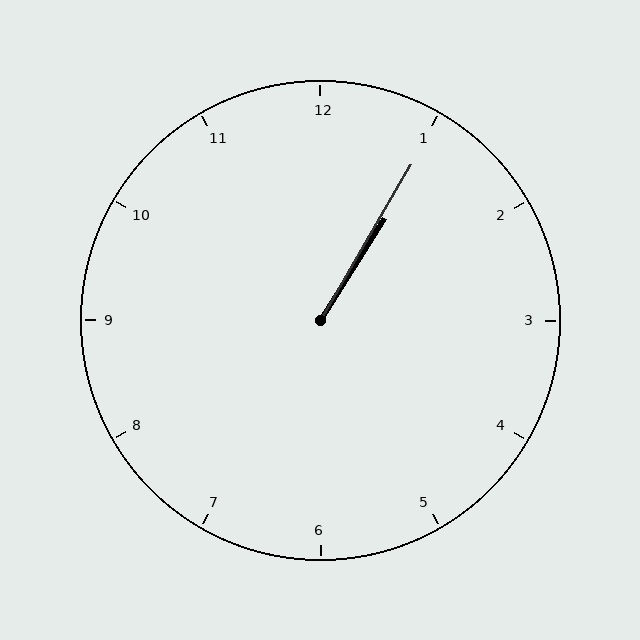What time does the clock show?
1:05.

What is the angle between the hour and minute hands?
Approximately 2 degrees.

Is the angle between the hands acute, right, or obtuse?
It is acute.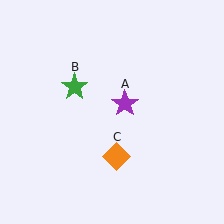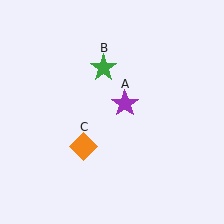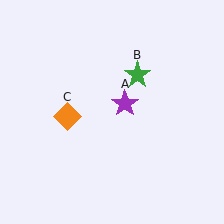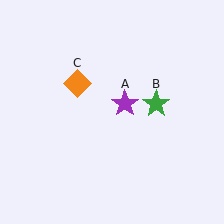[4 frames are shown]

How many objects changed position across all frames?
2 objects changed position: green star (object B), orange diamond (object C).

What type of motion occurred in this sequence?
The green star (object B), orange diamond (object C) rotated clockwise around the center of the scene.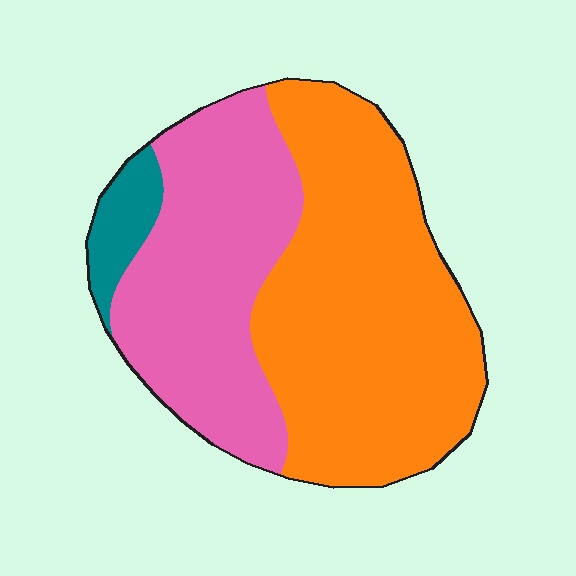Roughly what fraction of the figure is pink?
Pink takes up between a quarter and a half of the figure.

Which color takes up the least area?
Teal, at roughly 5%.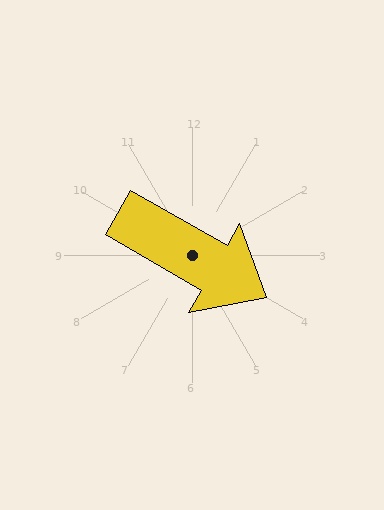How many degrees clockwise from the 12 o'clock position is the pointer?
Approximately 120 degrees.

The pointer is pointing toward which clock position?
Roughly 4 o'clock.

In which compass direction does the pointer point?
Southeast.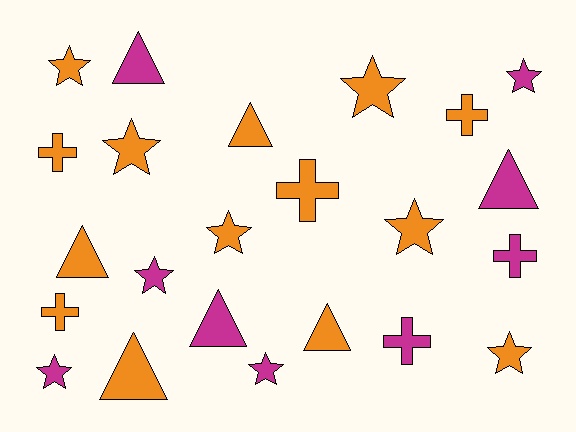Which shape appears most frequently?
Star, with 10 objects.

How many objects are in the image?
There are 23 objects.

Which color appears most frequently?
Orange, with 14 objects.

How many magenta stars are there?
There are 4 magenta stars.